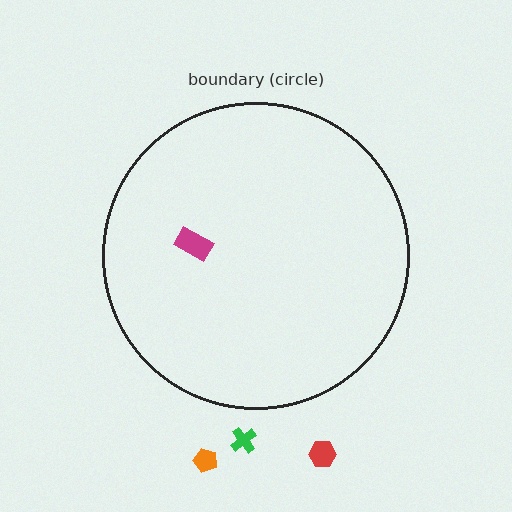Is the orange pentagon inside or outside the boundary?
Outside.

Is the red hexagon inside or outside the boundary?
Outside.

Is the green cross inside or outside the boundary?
Outside.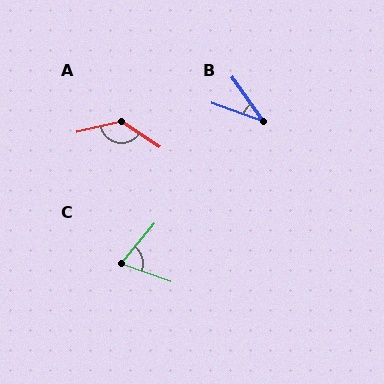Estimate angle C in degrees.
Approximately 69 degrees.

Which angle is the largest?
A, at approximately 134 degrees.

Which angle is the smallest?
B, at approximately 35 degrees.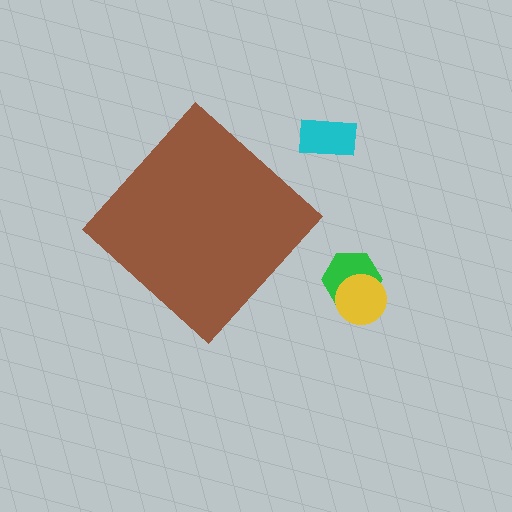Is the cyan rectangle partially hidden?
No, the cyan rectangle is fully visible.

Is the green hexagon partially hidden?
No, the green hexagon is fully visible.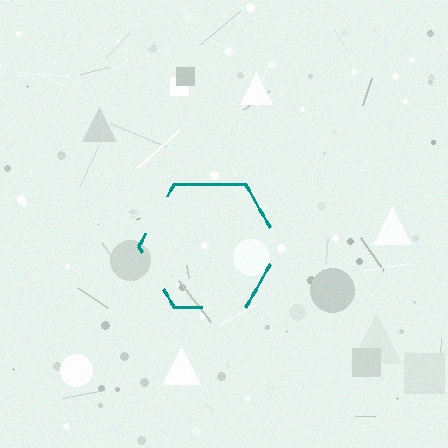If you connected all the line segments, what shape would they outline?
They would outline a hexagon.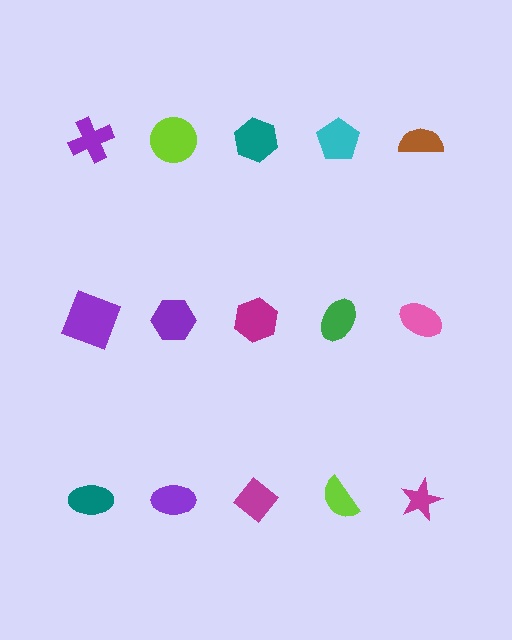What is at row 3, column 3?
A magenta diamond.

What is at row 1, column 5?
A brown semicircle.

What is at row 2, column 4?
A green ellipse.